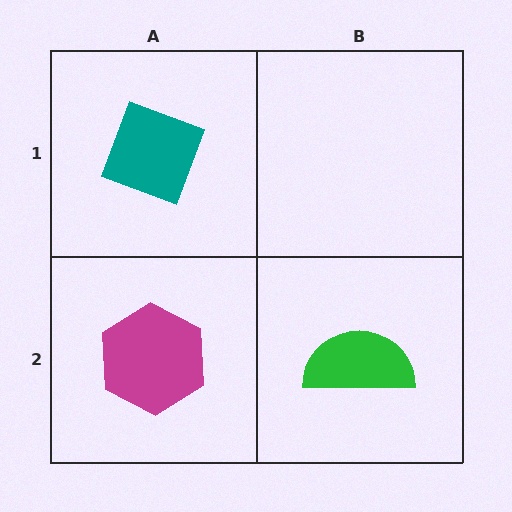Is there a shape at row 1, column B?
No, that cell is empty.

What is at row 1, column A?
A teal diamond.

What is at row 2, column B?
A green semicircle.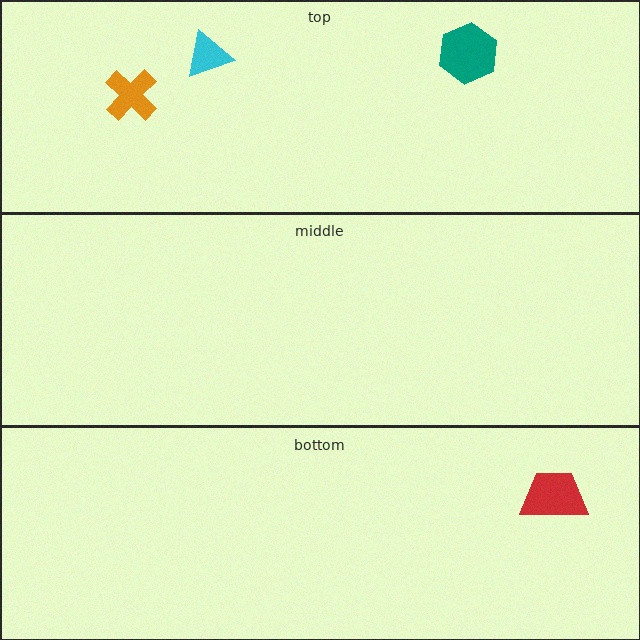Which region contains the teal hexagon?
The top region.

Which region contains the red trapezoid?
The bottom region.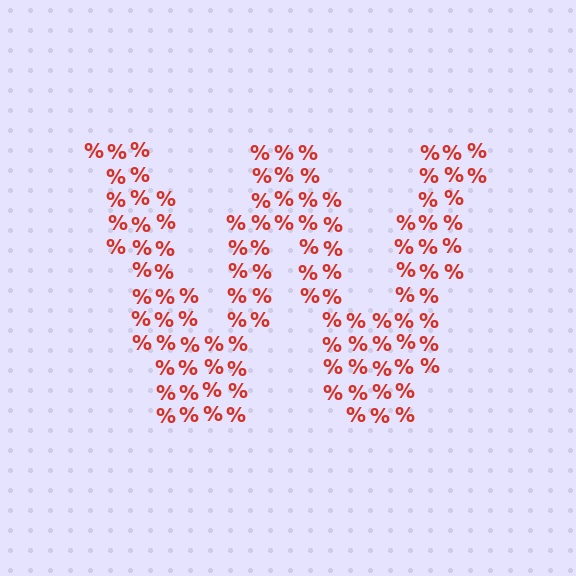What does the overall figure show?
The overall figure shows the letter W.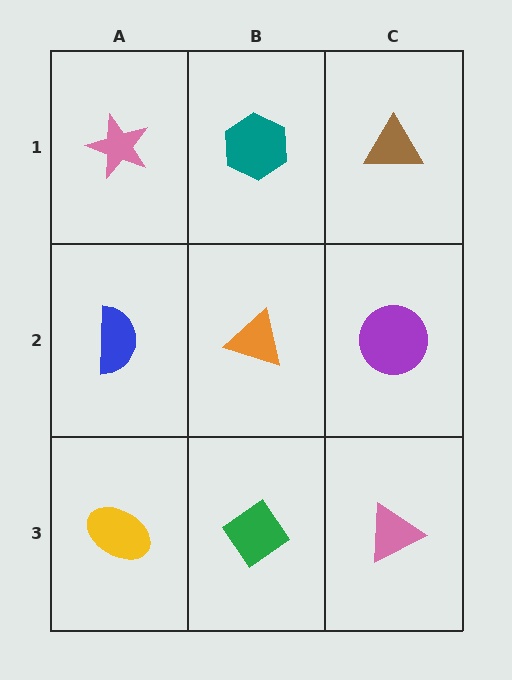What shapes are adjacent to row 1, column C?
A purple circle (row 2, column C), a teal hexagon (row 1, column B).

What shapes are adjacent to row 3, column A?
A blue semicircle (row 2, column A), a green diamond (row 3, column B).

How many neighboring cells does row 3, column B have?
3.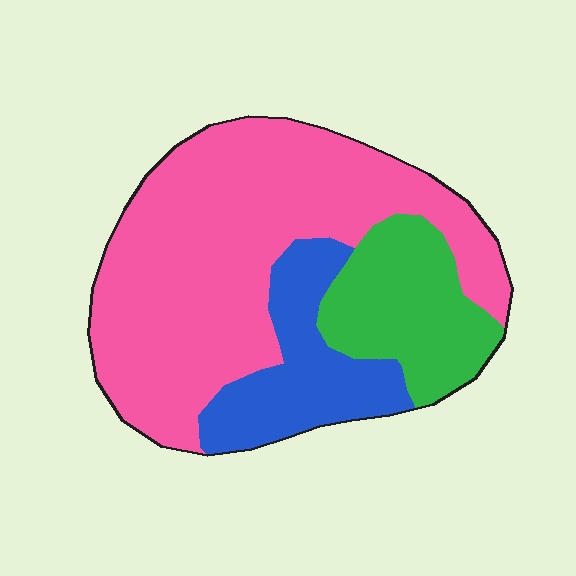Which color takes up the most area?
Pink, at roughly 60%.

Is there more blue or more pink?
Pink.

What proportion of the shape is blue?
Blue takes up less than a quarter of the shape.